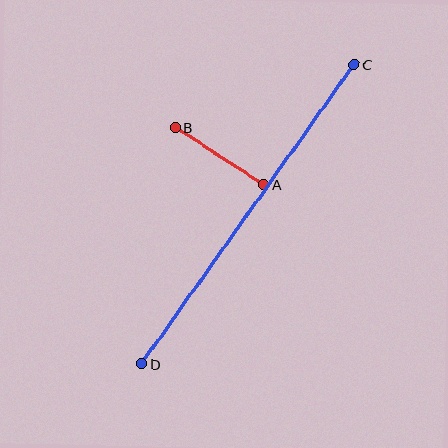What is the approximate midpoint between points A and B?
The midpoint is at approximately (219, 156) pixels.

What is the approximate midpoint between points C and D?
The midpoint is at approximately (248, 214) pixels.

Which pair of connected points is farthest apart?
Points C and D are farthest apart.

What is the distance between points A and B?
The distance is approximately 105 pixels.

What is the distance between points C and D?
The distance is approximately 367 pixels.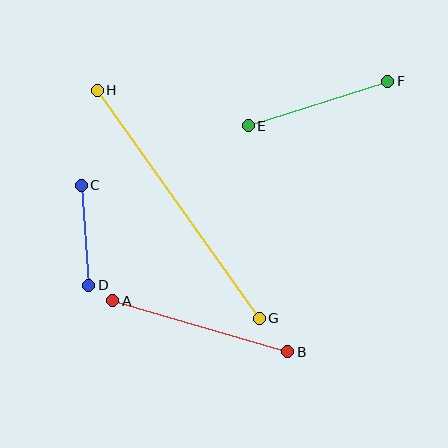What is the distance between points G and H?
The distance is approximately 280 pixels.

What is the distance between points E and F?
The distance is approximately 147 pixels.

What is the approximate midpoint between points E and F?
The midpoint is at approximately (318, 104) pixels.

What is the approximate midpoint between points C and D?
The midpoint is at approximately (85, 235) pixels.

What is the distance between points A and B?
The distance is approximately 182 pixels.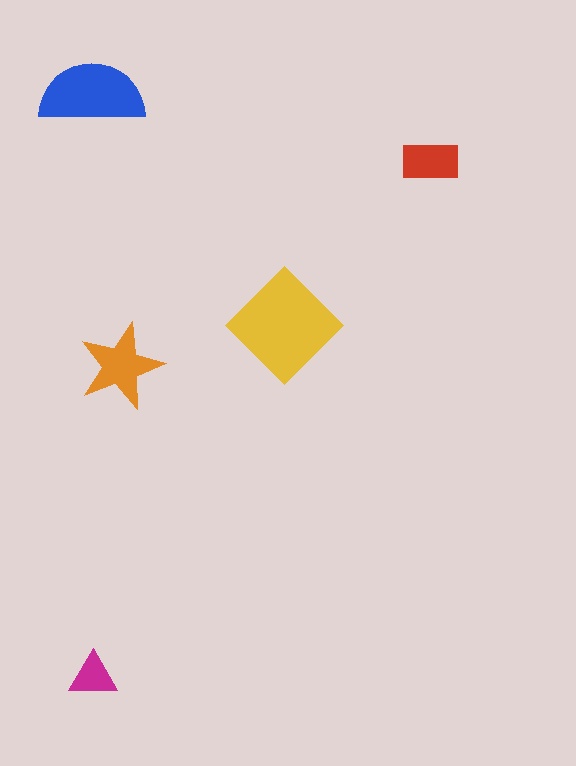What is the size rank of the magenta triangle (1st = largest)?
5th.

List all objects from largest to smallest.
The yellow diamond, the blue semicircle, the orange star, the red rectangle, the magenta triangle.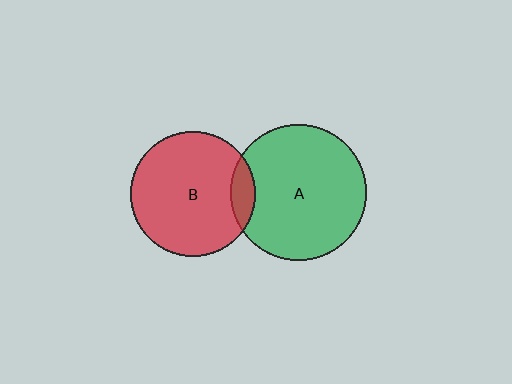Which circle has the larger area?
Circle A (green).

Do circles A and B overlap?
Yes.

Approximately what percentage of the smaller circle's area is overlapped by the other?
Approximately 10%.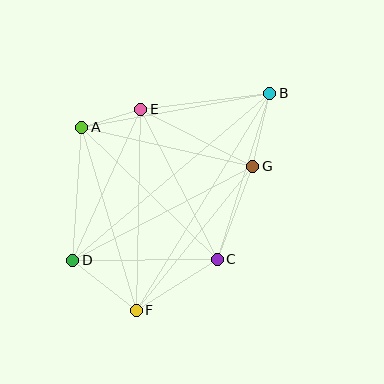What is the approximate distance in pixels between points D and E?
The distance between D and E is approximately 166 pixels.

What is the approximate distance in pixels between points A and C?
The distance between A and C is approximately 190 pixels.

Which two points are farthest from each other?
Points B and D are farthest from each other.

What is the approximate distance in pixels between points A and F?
The distance between A and F is approximately 191 pixels.